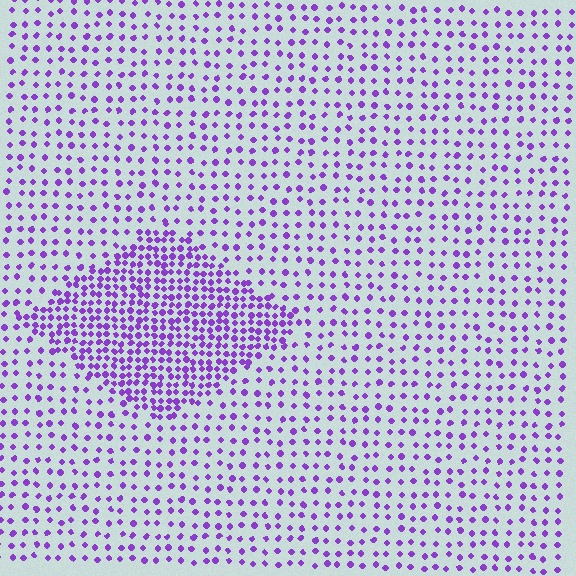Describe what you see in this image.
The image contains small purple elements arranged at two different densities. A diamond-shaped region is visible where the elements are more densely packed than the surrounding area.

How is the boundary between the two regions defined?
The boundary is defined by a change in element density (approximately 2.3x ratio). All elements are the same color, size, and shape.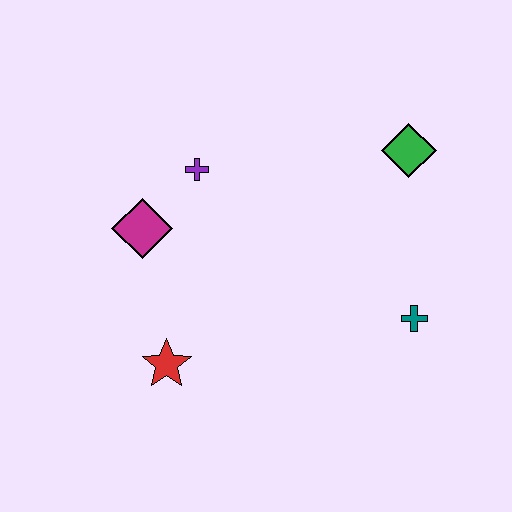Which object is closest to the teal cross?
The green diamond is closest to the teal cross.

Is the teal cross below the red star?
No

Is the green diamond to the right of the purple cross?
Yes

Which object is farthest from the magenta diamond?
The teal cross is farthest from the magenta diamond.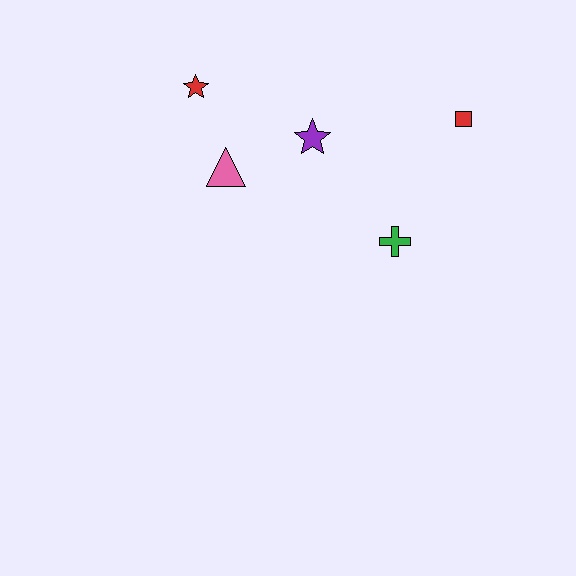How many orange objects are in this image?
There are no orange objects.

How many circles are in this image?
There are no circles.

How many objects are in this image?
There are 5 objects.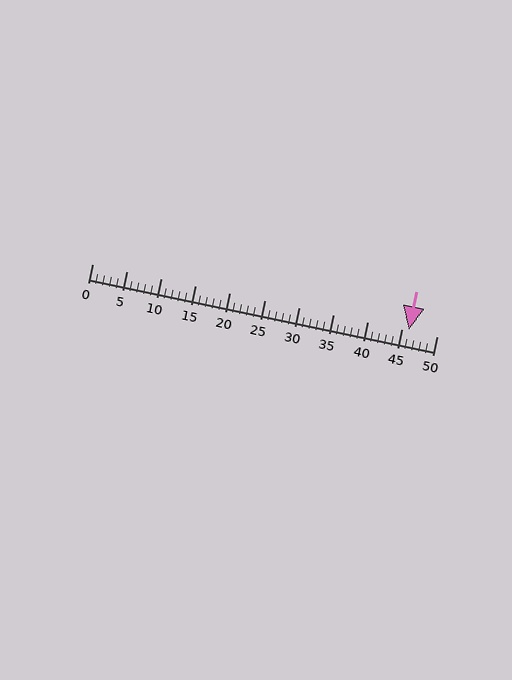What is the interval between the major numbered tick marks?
The major tick marks are spaced 5 units apart.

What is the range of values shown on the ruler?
The ruler shows values from 0 to 50.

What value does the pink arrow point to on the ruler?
The pink arrow points to approximately 46.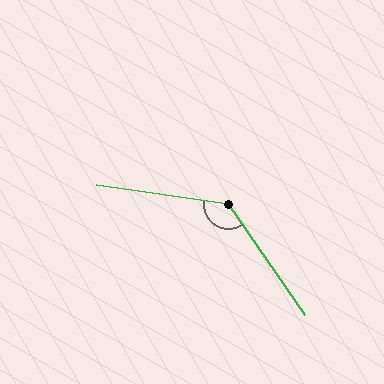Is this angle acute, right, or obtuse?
It is obtuse.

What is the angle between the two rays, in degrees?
Approximately 133 degrees.